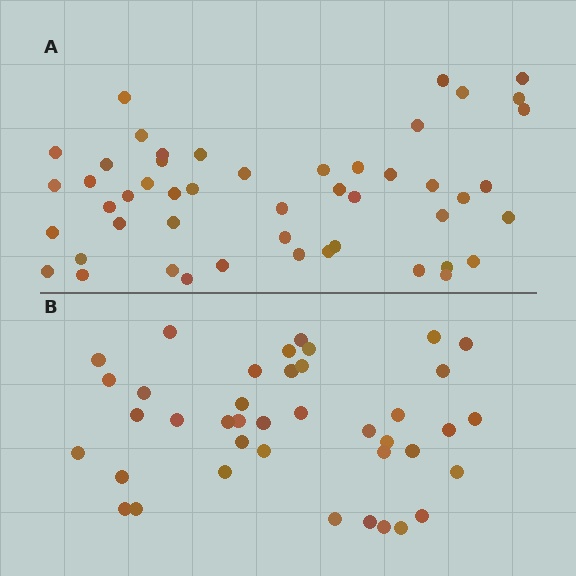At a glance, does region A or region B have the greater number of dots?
Region A (the top region) has more dots.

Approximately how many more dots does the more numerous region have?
Region A has roughly 8 or so more dots than region B.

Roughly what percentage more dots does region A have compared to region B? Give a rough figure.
About 20% more.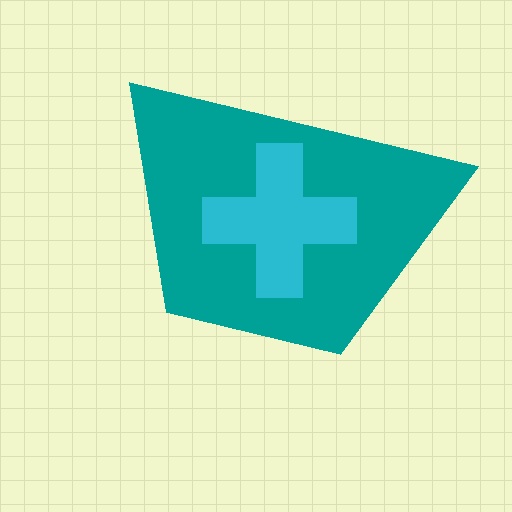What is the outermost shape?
The teal trapezoid.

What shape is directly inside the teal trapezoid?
The cyan cross.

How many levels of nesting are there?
2.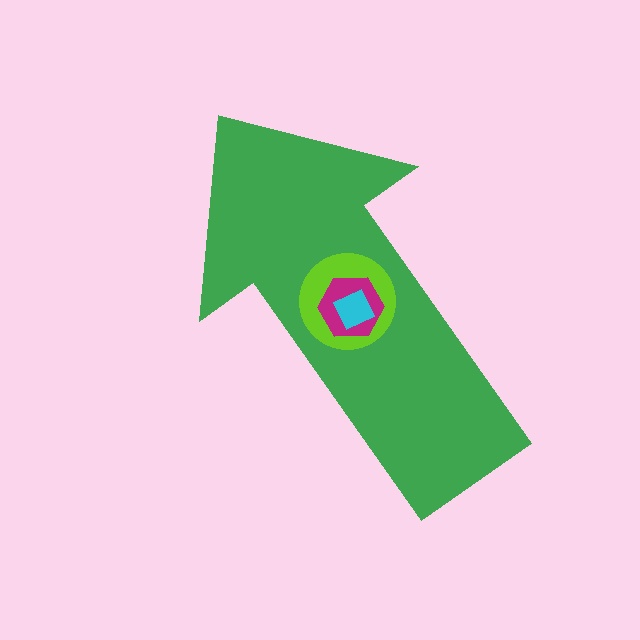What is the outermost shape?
The green arrow.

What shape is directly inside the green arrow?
The lime circle.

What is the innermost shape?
The cyan diamond.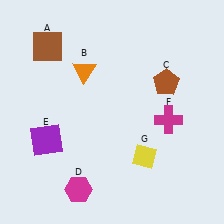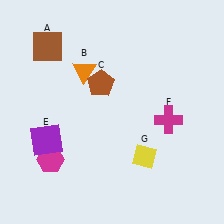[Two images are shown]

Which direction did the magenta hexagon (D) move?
The magenta hexagon (D) moved up.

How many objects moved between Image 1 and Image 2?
2 objects moved between the two images.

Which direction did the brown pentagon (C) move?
The brown pentagon (C) moved left.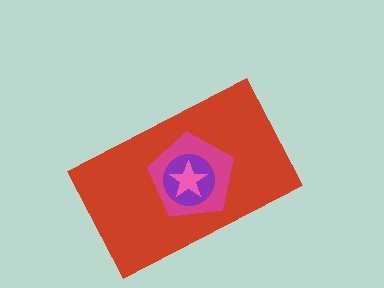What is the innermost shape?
The pink star.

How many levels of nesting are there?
4.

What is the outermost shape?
The red rectangle.